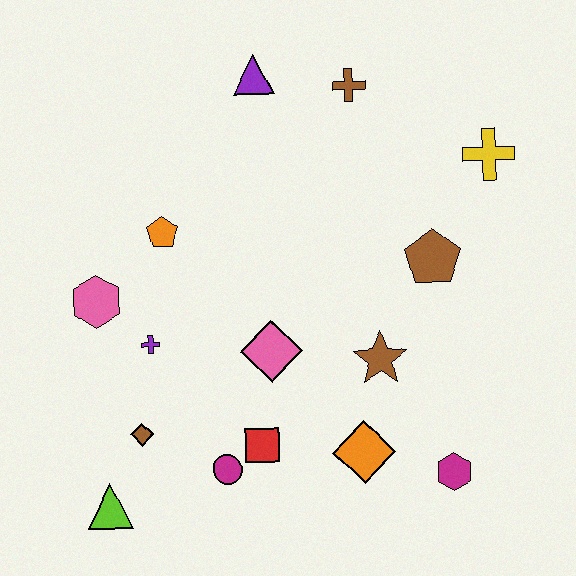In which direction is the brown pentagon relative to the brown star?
The brown pentagon is above the brown star.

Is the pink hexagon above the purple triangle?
No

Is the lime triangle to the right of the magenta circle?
No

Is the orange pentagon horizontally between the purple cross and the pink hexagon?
No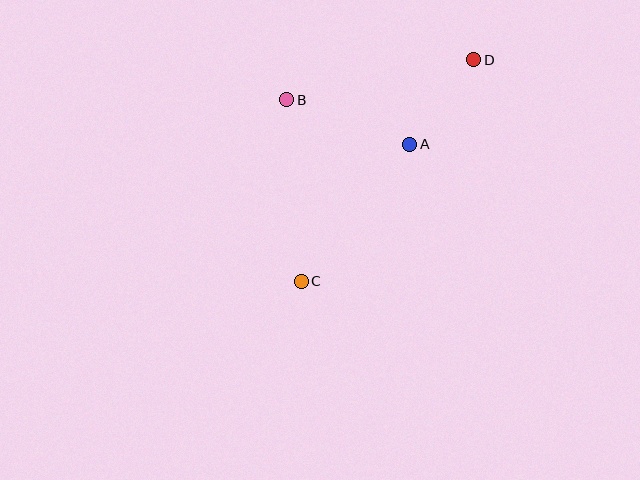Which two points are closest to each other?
Points A and D are closest to each other.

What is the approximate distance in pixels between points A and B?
The distance between A and B is approximately 131 pixels.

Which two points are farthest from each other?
Points C and D are farthest from each other.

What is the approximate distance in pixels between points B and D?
The distance between B and D is approximately 191 pixels.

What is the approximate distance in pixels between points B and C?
The distance between B and C is approximately 182 pixels.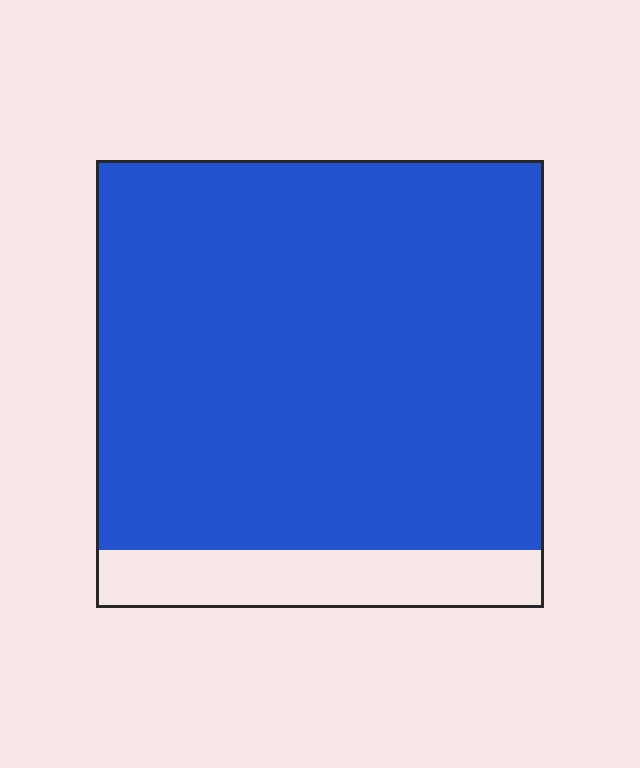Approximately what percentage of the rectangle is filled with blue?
Approximately 85%.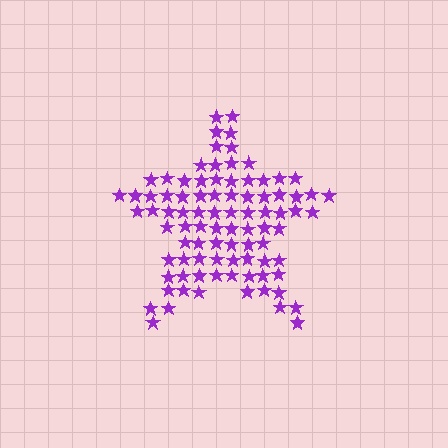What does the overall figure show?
The overall figure shows a star.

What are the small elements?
The small elements are stars.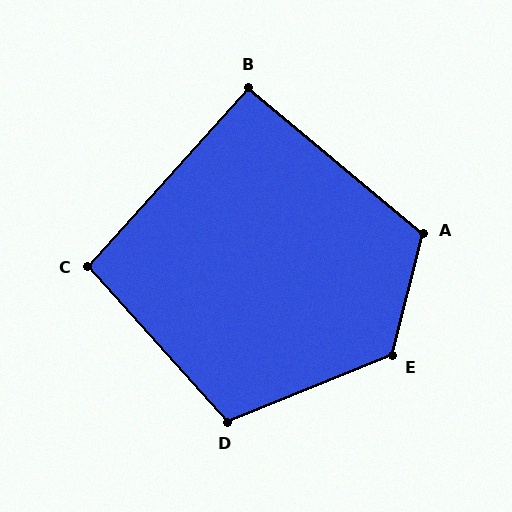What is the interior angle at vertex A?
Approximately 116 degrees (obtuse).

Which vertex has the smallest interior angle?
B, at approximately 92 degrees.